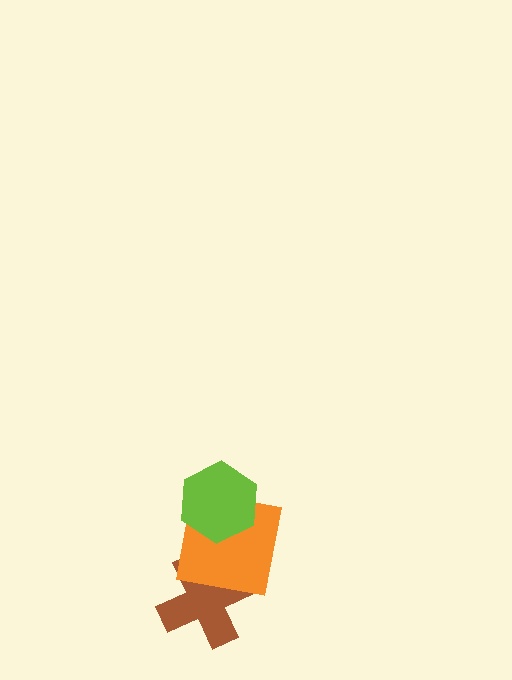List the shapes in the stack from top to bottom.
From top to bottom: the lime hexagon, the orange square, the brown cross.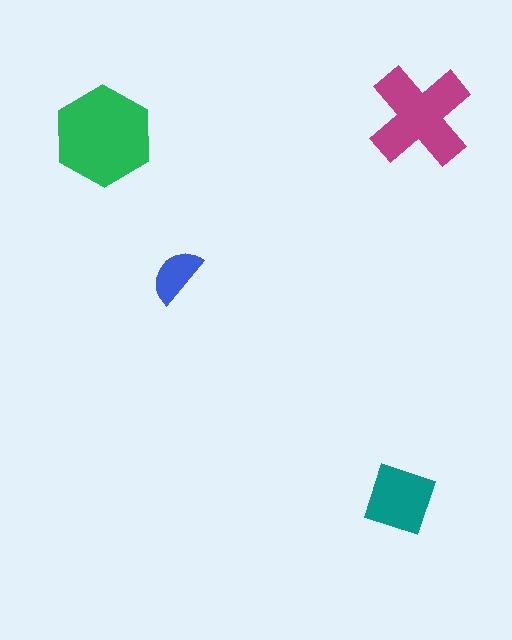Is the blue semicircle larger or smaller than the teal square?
Smaller.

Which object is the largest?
The green hexagon.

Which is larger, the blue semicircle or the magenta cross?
The magenta cross.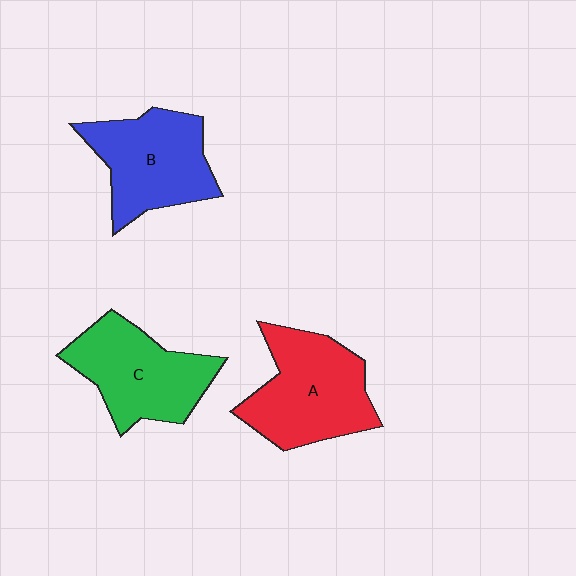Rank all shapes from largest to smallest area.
From largest to smallest: A (red), C (green), B (blue).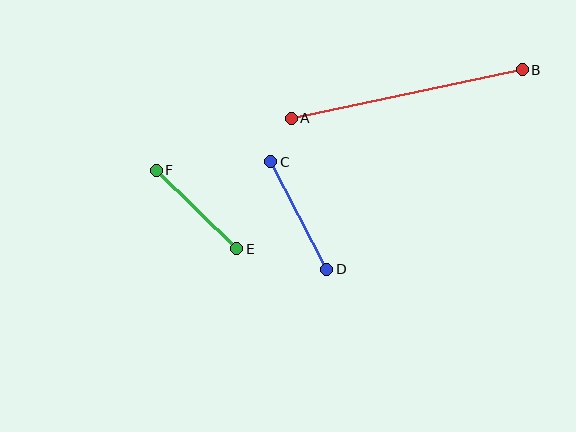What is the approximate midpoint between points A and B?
The midpoint is at approximately (407, 94) pixels.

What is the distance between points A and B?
The distance is approximately 236 pixels.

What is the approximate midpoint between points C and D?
The midpoint is at approximately (299, 216) pixels.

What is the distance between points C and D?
The distance is approximately 121 pixels.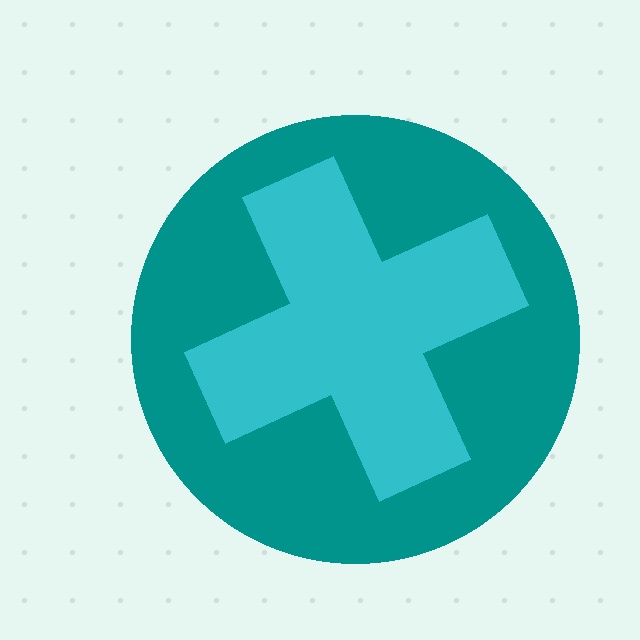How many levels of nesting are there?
2.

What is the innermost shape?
The cyan cross.